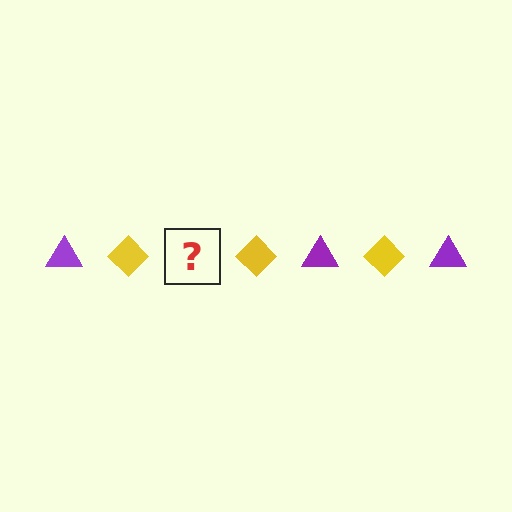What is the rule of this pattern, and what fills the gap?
The rule is that the pattern alternates between purple triangle and yellow diamond. The gap should be filled with a purple triangle.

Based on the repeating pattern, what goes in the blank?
The blank should be a purple triangle.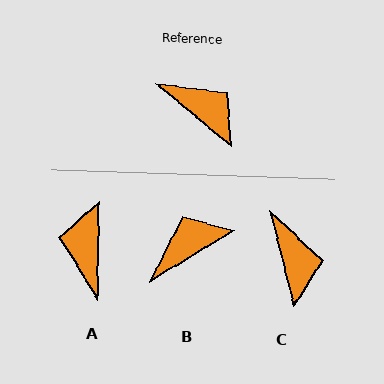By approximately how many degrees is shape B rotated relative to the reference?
Approximately 71 degrees counter-clockwise.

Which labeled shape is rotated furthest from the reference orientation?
A, about 129 degrees away.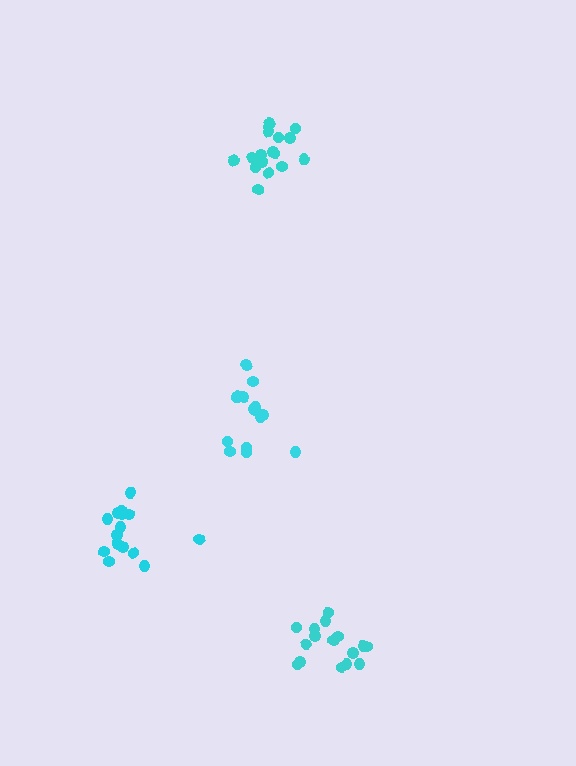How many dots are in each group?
Group 1: 15 dots, Group 2: 15 dots, Group 3: 17 dots, Group 4: 16 dots (63 total).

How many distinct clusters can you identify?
There are 4 distinct clusters.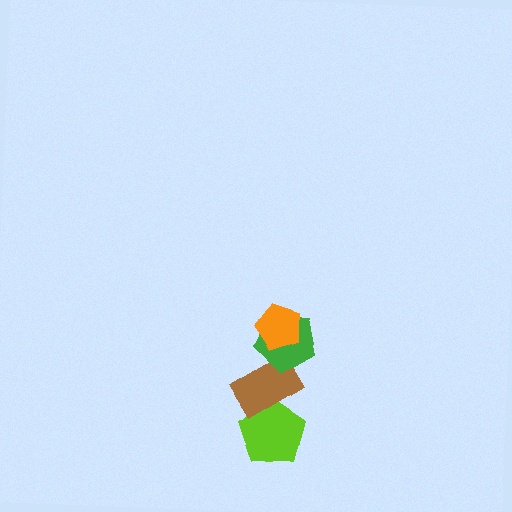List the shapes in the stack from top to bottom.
From top to bottom: the orange pentagon, the green pentagon, the brown rectangle, the lime pentagon.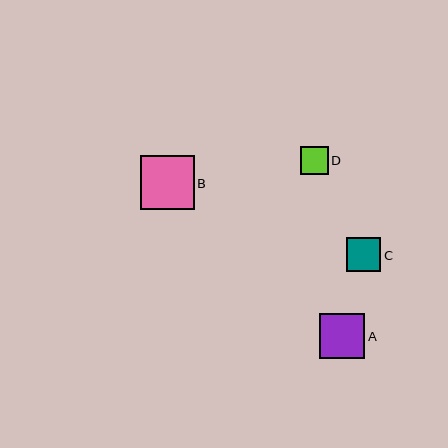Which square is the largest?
Square B is the largest with a size of approximately 54 pixels.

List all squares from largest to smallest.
From largest to smallest: B, A, C, D.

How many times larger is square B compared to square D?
Square B is approximately 1.9 times the size of square D.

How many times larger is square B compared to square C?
Square B is approximately 1.6 times the size of square C.